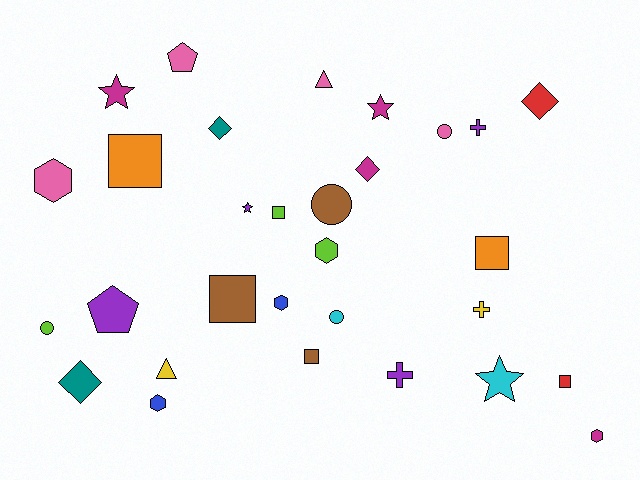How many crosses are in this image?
There are 3 crosses.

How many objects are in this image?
There are 30 objects.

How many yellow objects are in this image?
There are 2 yellow objects.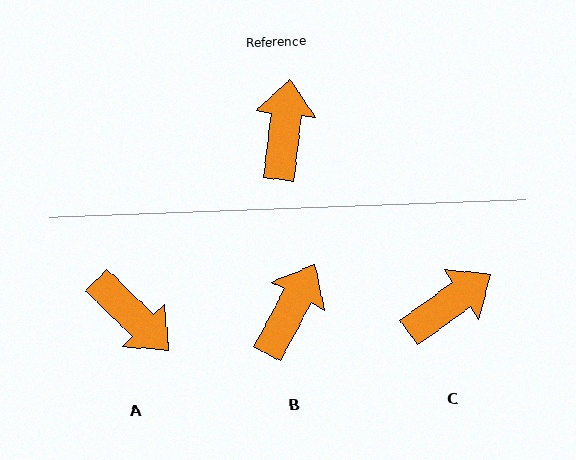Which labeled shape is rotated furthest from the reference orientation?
A, about 128 degrees away.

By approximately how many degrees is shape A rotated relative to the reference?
Approximately 128 degrees clockwise.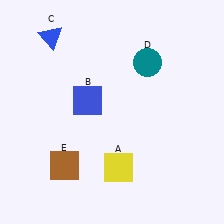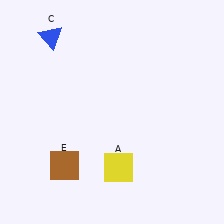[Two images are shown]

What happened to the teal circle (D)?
The teal circle (D) was removed in Image 2. It was in the top-right area of Image 1.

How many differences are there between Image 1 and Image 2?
There are 2 differences between the two images.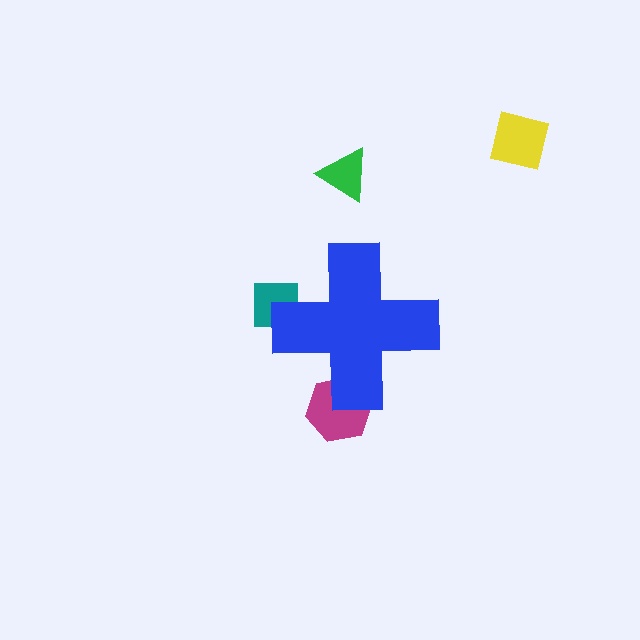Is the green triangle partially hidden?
No, the green triangle is fully visible.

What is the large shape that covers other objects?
A blue cross.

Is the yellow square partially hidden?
No, the yellow square is fully visible.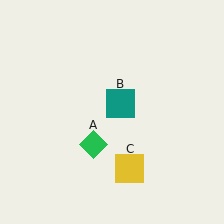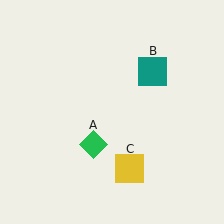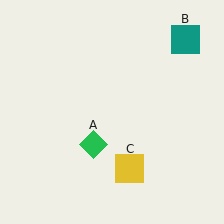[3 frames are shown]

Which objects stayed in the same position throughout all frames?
Green diamond (object A) and yellow square (object C) remained stationary.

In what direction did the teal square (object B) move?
The teal square (object B) moved up and to the right.